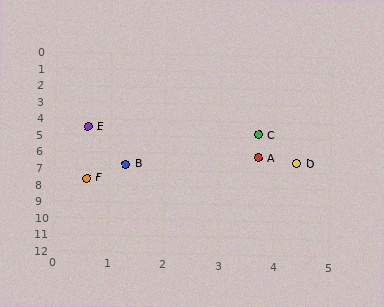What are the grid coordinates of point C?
Point C is at approximately (3.7, 4.8).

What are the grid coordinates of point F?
Point F is at approximately (0.6, 7.6).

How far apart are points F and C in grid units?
Points F and C are about 4.2 grid units apart.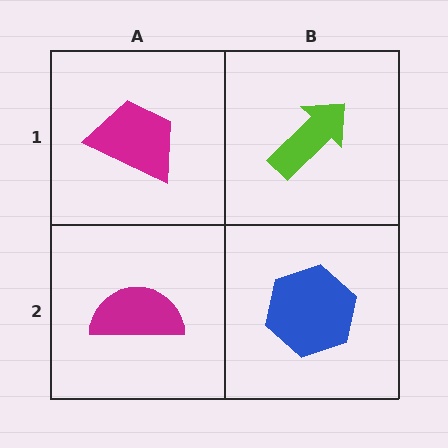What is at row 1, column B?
A lime arrow.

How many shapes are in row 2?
2 shapes.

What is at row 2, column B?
A blue hexagon.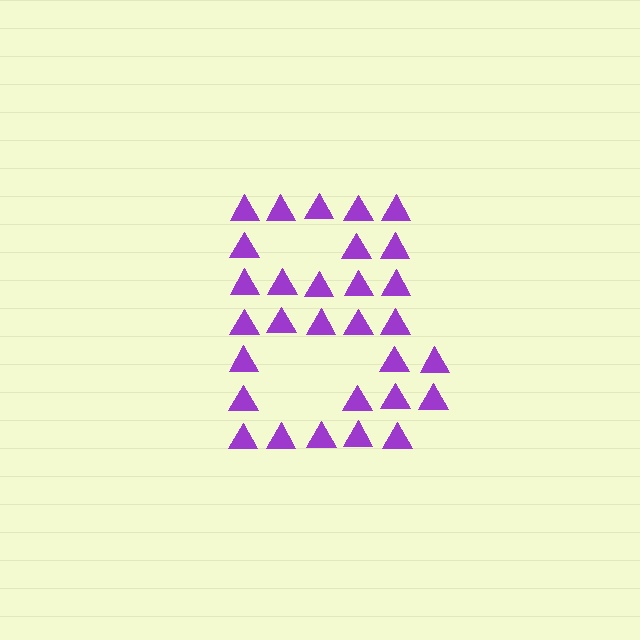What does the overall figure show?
The overall figure shows the letter B.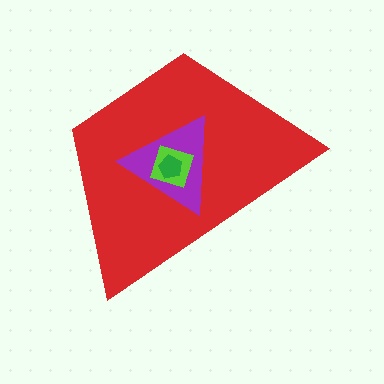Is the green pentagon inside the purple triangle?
Yes.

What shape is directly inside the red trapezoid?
The purple triangle.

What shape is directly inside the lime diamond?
The green pentagon.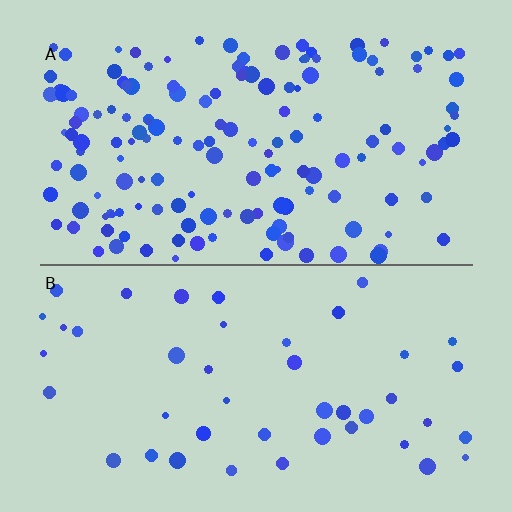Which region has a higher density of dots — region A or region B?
A (the top).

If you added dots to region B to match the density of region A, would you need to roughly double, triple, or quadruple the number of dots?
Approximately triple.